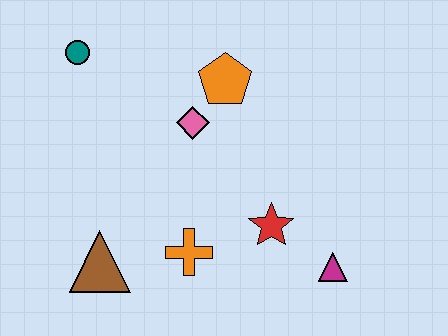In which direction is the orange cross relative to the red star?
The orange cross is to the left of the red star.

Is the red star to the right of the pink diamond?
Yes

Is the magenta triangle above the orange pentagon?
No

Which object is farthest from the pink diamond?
The magenta triangle is farthest from the pink diamond.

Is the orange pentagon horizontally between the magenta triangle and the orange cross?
Yes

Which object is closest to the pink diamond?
The orange pentagon is closest to the pink diamond.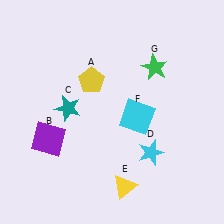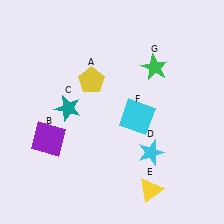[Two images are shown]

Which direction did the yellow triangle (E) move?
The yellow triangle (E) moved right.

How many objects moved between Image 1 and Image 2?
1 object moved between the two images.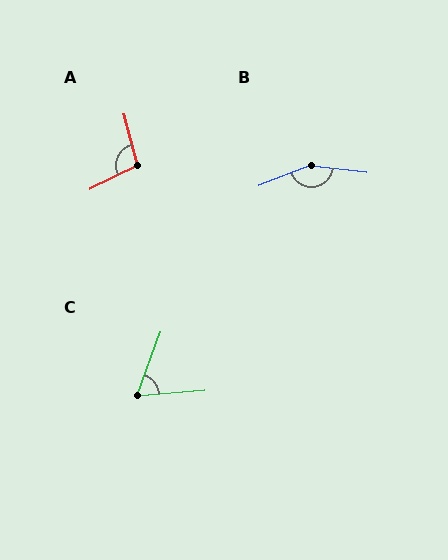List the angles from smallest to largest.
C (66°), A (101°), B (151°).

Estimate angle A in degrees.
Approximately 101 degrees.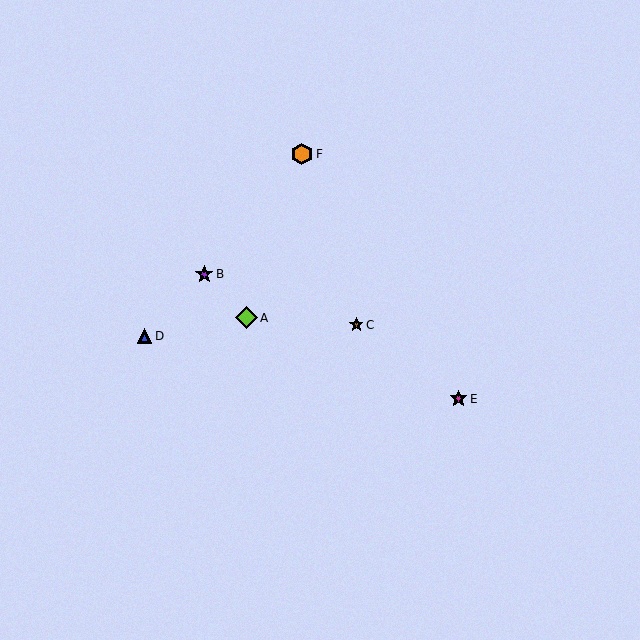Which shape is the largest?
The lime diamond (labeled A) is the largest.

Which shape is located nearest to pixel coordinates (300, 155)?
The orange hexagon (labeled F) at (302, 154) is nearest to that location.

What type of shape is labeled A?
Shape A is a lime diamond.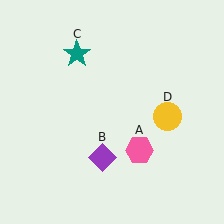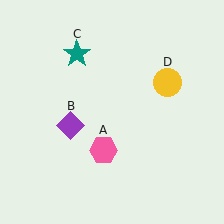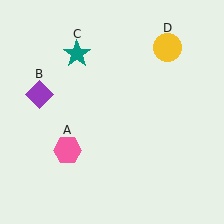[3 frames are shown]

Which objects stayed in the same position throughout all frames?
Teal star (object C) remained stationary.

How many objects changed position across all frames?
3 objects changed position: pink hexagon (object A), purple diamond (object B), yellow circle (object D).